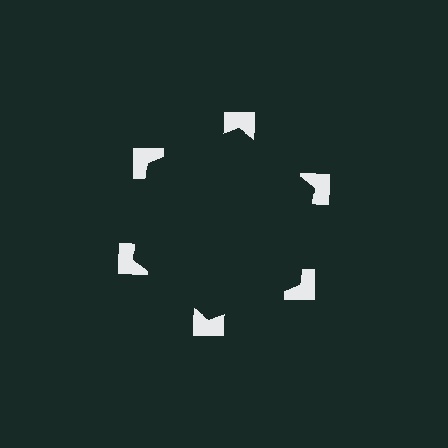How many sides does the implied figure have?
6 sides.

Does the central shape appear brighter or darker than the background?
It typically appears slightly darker than the background, even though no actual brightness change is drawn.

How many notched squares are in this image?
There are 6 — one at each vertex of the illusory hexagon.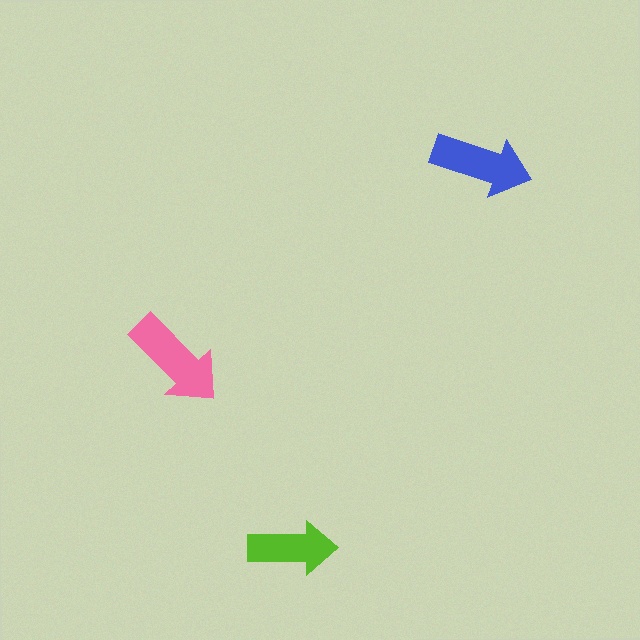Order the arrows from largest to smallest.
the pink one, the blue one, the lime one.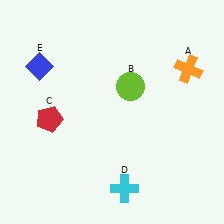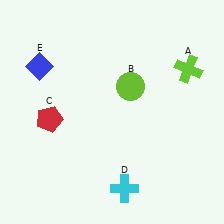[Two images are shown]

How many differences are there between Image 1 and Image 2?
There is 1 difference between the two images.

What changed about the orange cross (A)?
In Image 1, A is orange. In Image 2, it changed to lime.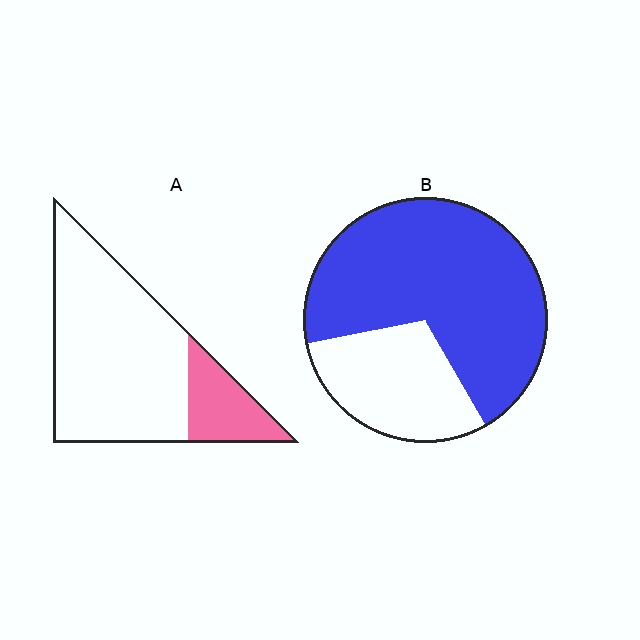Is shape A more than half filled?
No.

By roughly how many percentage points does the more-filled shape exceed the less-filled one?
By roughly 50 percentage points (B over A).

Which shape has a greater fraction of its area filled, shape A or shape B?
Shape B.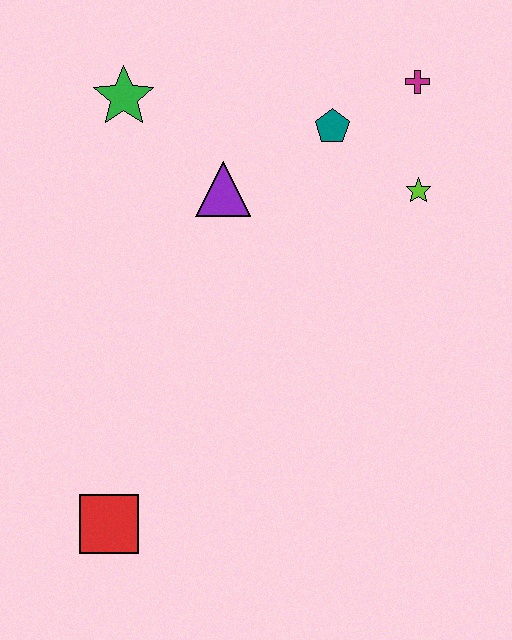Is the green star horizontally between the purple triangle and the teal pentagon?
No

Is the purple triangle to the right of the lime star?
No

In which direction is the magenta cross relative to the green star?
The magenta cross is to the right of the green star.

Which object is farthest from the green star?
The red square is farthest from the green star.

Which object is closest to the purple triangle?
The teal pentagon is closest to the purple triangle.